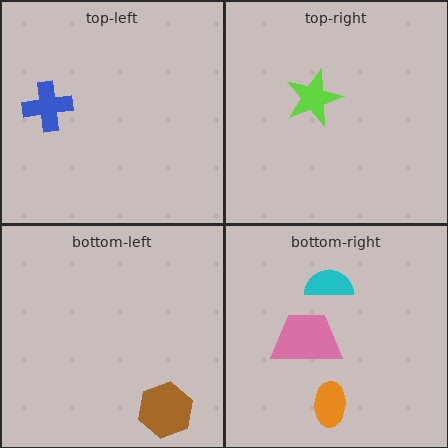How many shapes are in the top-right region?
1.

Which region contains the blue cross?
The top-left region.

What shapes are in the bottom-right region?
The cyan semicircle, the orange ellipse, the pink trapezoid.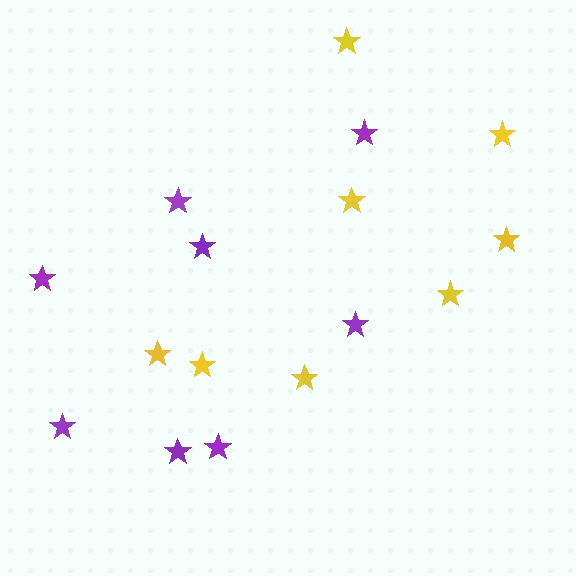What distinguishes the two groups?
There are 2 groups: one group of purple stars (8) and one group of yellow stars (8).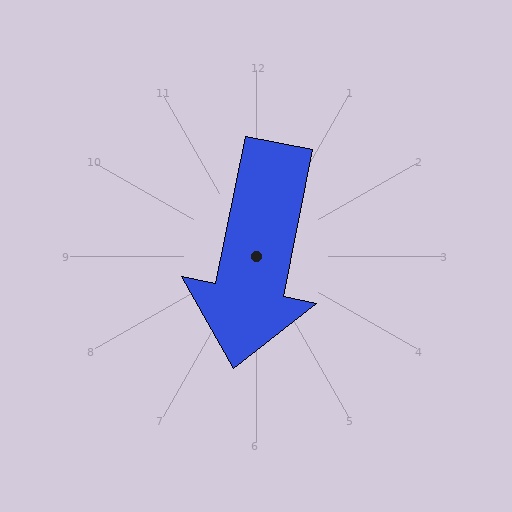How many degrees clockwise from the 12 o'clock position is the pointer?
Approximately 191 degrees.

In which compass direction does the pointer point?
South.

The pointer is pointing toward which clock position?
Roughly 6 o'clock.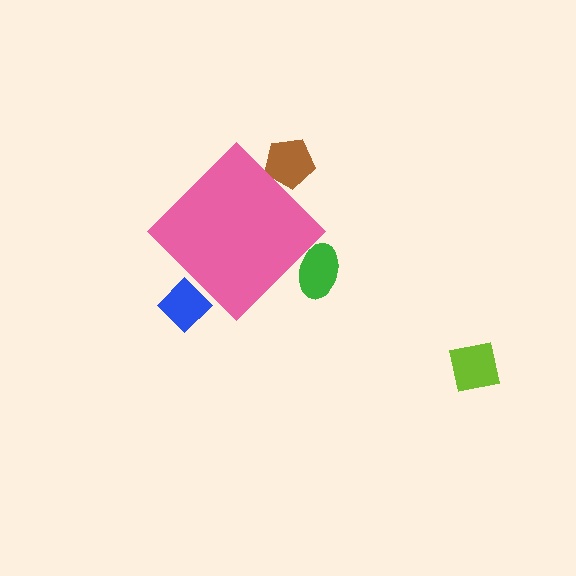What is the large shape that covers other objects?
A pink diamond.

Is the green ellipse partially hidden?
Yes, the green ellipse is partially hidden behind the pink diamond.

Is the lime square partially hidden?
No, the lime square is fully visible.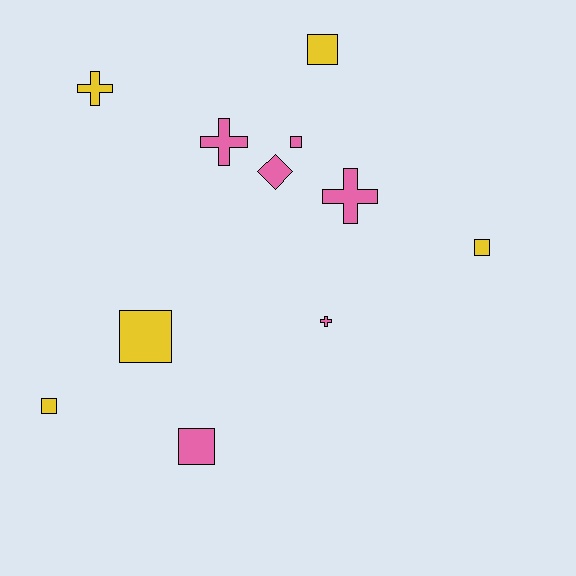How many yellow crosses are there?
There is 1 yellow cross.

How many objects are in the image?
There are 11 objects.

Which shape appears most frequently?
Square, with 6 objects.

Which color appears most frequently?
Pink, with 6 objects.